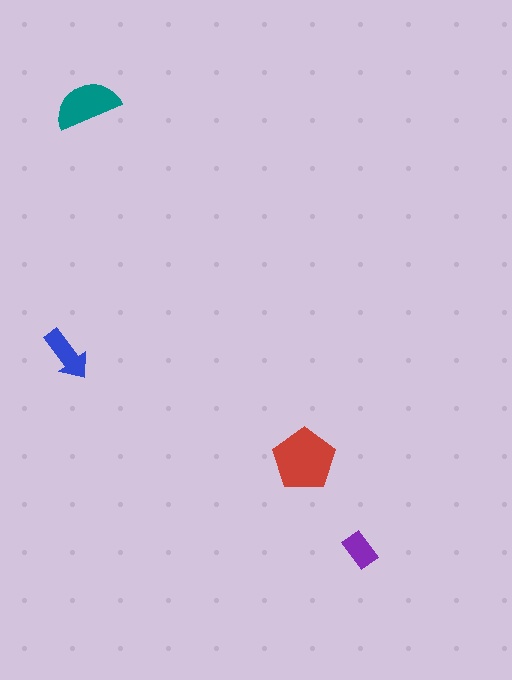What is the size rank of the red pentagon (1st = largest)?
1st.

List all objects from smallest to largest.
The purple rectangle, the blue arrow, the teal semicircle, the red pentagon.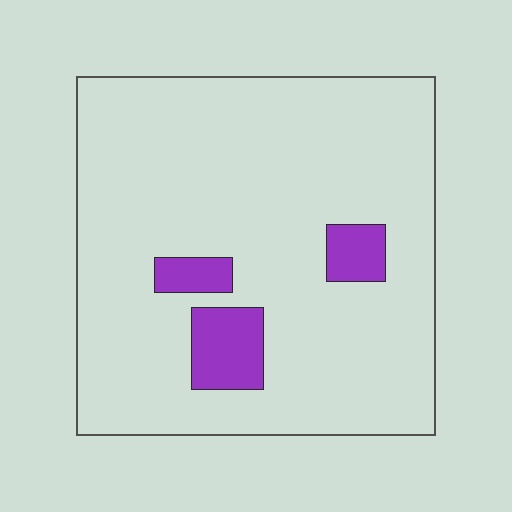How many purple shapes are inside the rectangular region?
3.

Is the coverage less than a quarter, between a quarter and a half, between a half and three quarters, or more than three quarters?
Less than a quarter.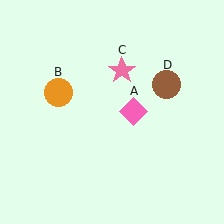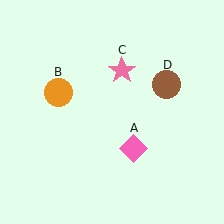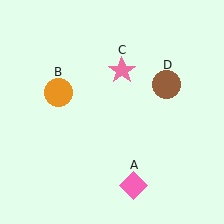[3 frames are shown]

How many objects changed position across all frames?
1 object changed position: pink diamond (object A).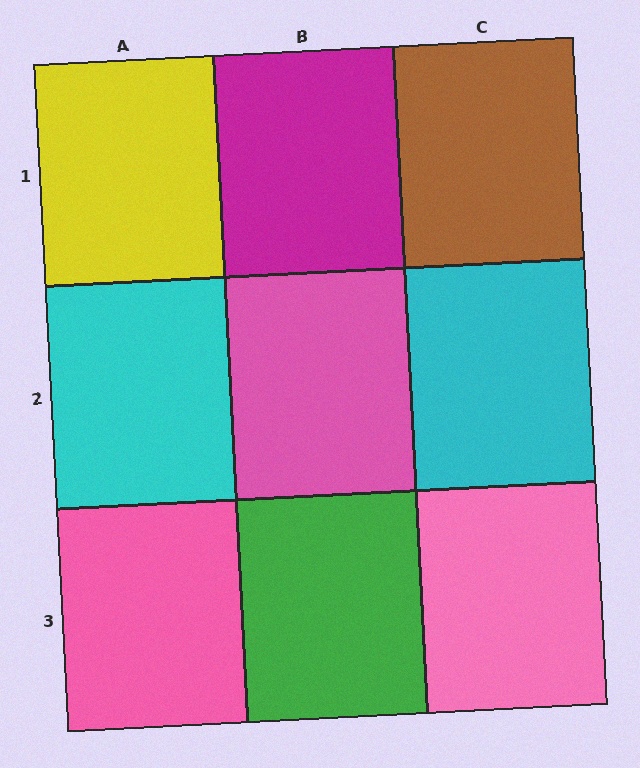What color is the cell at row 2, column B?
Pink.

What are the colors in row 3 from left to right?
Pink, green, pink.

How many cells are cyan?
2 cells are cyan.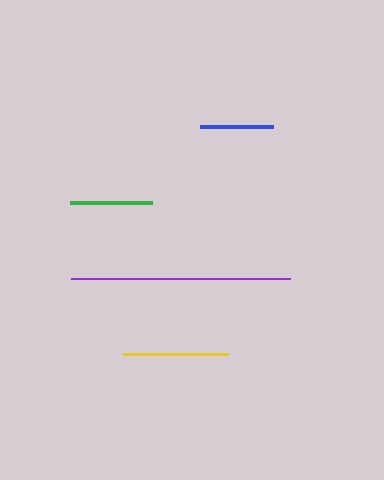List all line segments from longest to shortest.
From longest to shortest: purple, yellow, green, blue.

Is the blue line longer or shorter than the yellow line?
The yellow line is longer than the blue line.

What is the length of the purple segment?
The purple segment is approximately 219 pixels long.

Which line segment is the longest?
The purple line is the longest at approximately 219 pixels.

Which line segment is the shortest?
The blue line is the shortest at approximately 73 pixels.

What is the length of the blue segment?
The blue segment is approximately 73 pixels long.